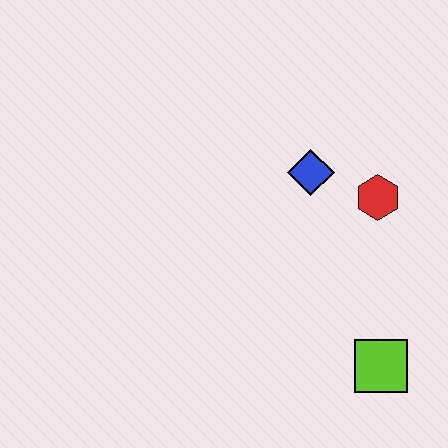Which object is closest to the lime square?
The red hexagon is closest to the lime square.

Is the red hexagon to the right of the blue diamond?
Yes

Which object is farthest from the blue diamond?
The lime square is farthest from the blue diamond.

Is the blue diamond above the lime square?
Yes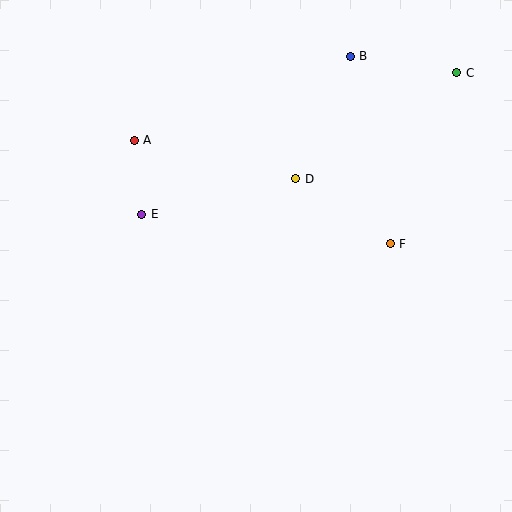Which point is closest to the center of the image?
Point D at (296, 179) is closest to the center.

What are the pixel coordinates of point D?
Point D is at (296, 179).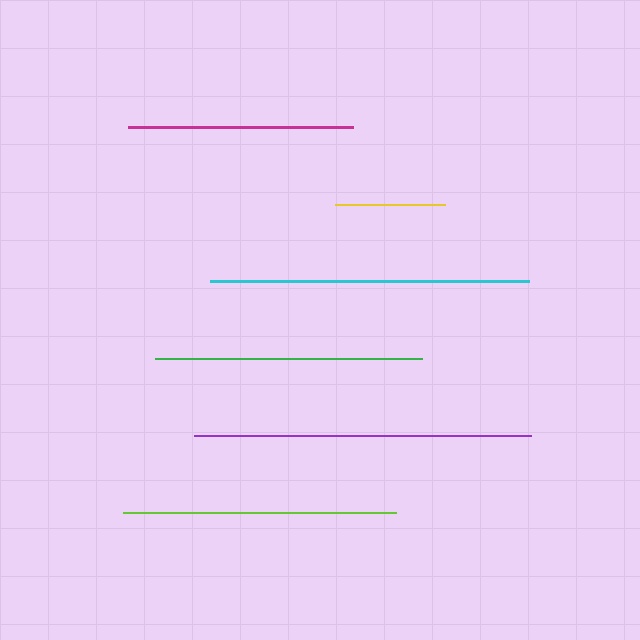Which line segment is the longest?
The purple line is the longest at approximately 337 pixels.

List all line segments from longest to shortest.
From longest to shortest: purple, cyan, lime, green, magenta, yellow.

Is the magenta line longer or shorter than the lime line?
The lime line is longer than the magenta line.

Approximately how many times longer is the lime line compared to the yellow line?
The lime line is approximately 2.5 times the length of the yellow line.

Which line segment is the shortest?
The yellow line is the shortest at approximately 111 pixels.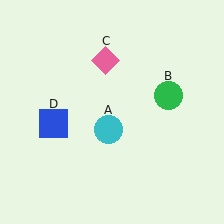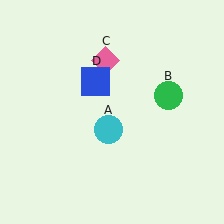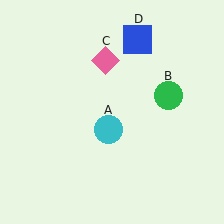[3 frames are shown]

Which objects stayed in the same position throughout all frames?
Cyan circle (object A) and green circle (object B) and pink diamond (object C) remained stationary.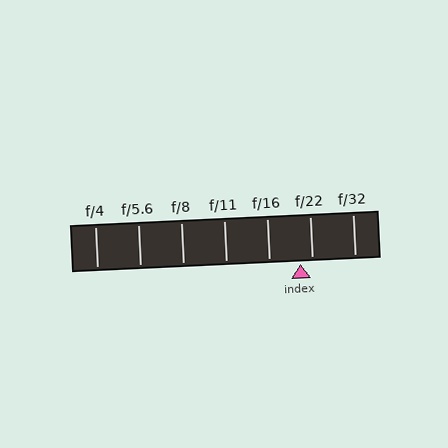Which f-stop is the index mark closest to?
The index mark is closest to f/22.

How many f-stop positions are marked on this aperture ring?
There are 7 f-stop positions marked.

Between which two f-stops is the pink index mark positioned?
The index mark is between f/16 and f/22.